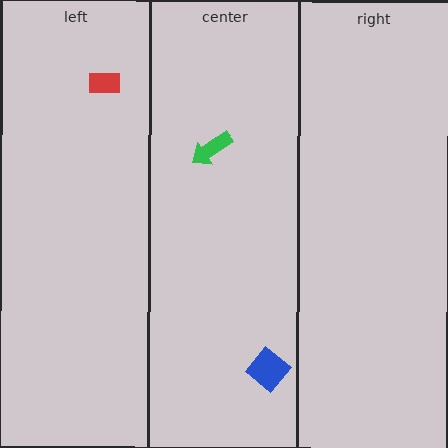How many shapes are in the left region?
1.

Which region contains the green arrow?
The center region.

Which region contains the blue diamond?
The center region.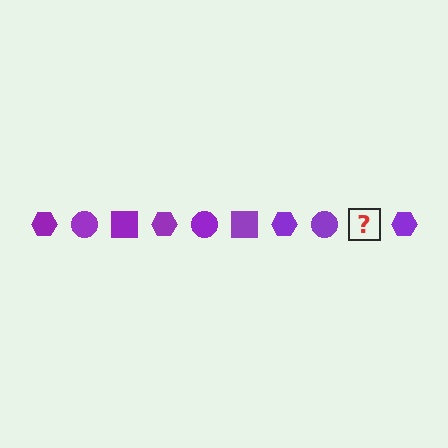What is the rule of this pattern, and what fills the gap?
The rule is that the pattern cycles through hexagon, circle, square shapes in purple. The gap should be filled with a purple square.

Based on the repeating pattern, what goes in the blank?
The blank should be a purple square.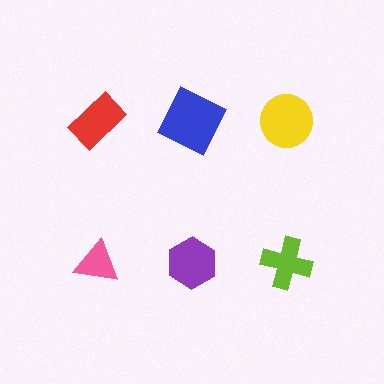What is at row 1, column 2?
A blue square.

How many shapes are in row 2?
3 shapes.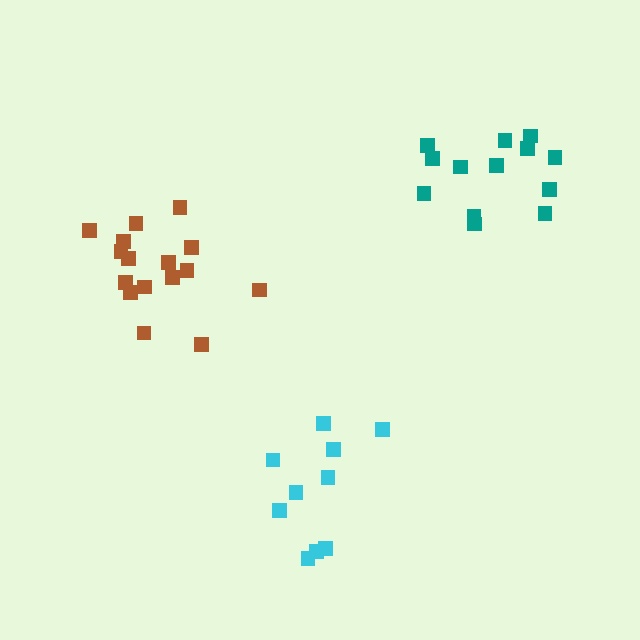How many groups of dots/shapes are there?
There are 3 groups.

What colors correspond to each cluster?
The clusters are colored: cyan, brown, teal.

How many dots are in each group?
Group 1: 10 dots, Group 2: 16 dots, Group 3: 13 dots (39 total).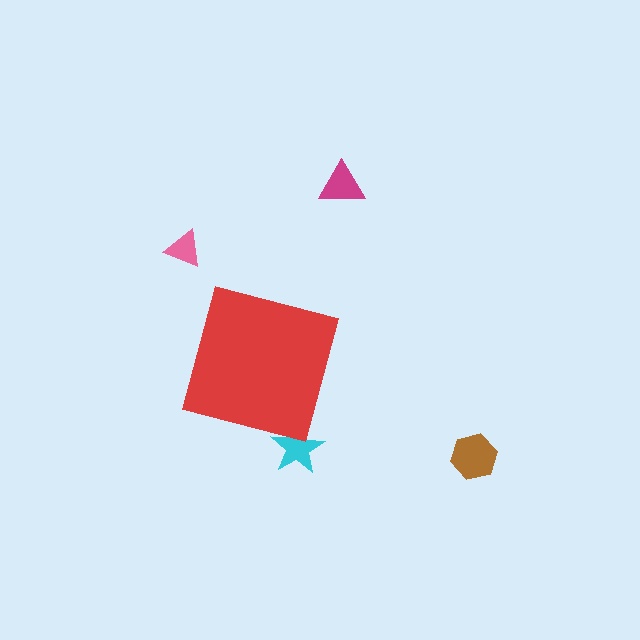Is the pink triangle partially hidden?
No, the pink triangle is fully visible.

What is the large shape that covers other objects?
A red square.